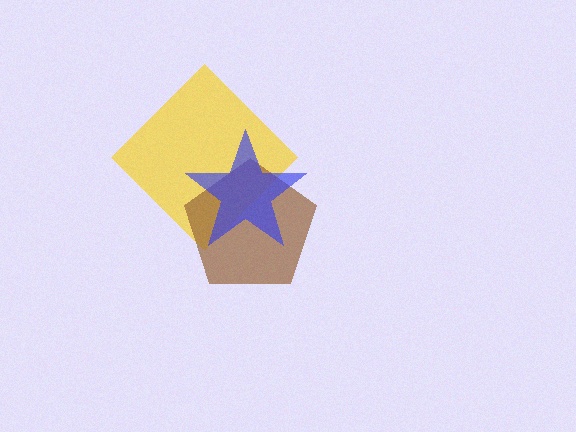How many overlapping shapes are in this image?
There are 3 overlapping shapes in the image.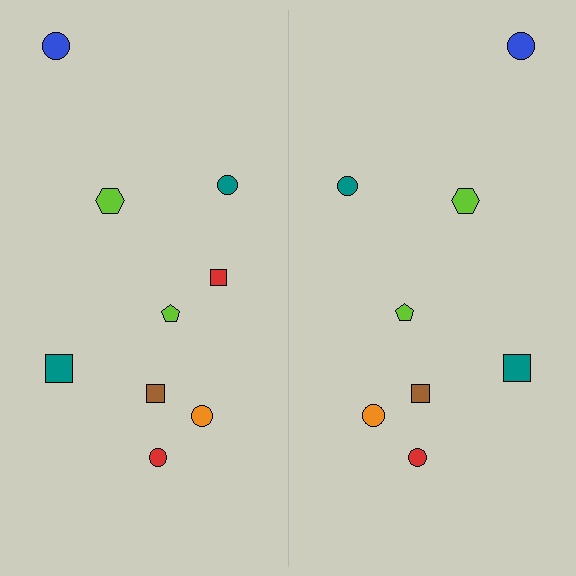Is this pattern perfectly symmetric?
No, the pattern is not perfectly symmetric. A red square is missing from the right side.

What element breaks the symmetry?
A red square is missing from the right side.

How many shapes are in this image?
There are 17 shapes in this image.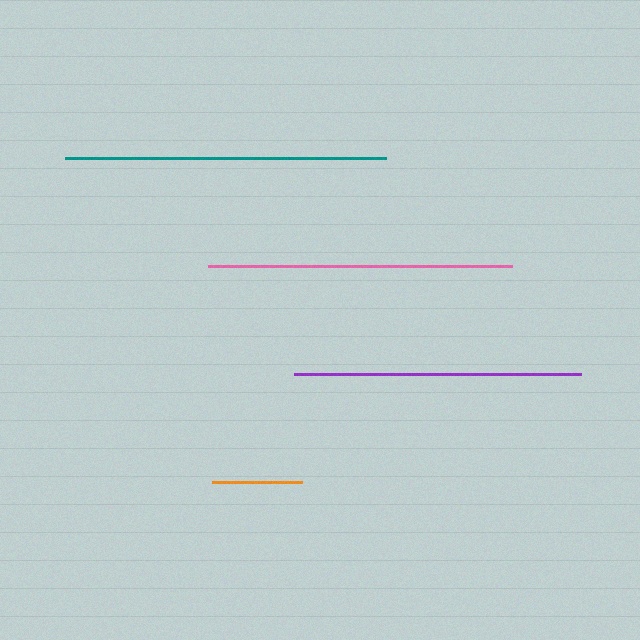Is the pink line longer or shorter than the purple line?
The pink line is longer than the purple line.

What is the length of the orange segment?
The orange segment is approximately 90 pixels long.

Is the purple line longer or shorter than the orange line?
The purple line is longer than the orange line.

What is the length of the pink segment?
The pink segment is approximately 304 pixels long.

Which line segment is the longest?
The teal line is the longest at approximately 322 pixels.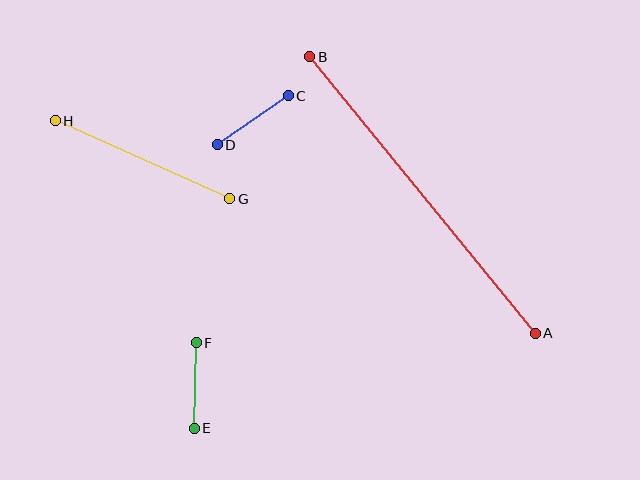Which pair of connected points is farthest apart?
Points A and B are farthest apart.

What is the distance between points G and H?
The distance is approximately 191 pixels.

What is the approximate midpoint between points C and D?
The midpoint is at approximately (253, 120) pixels.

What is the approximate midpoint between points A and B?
The midpoint is at approximately (423, 195) pixels.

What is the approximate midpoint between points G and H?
The midpoint is at approximately (142, 160) pixels.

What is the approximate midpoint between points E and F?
The midpoint is at approximately (195, 386) pixels.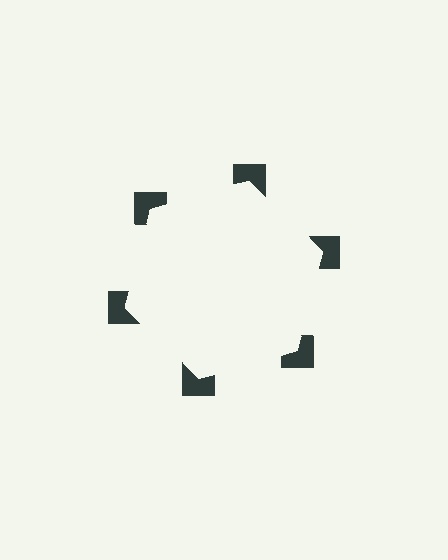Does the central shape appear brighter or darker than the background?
It typically appears slightly brighter than the background, even though no actual brightness change is drawn.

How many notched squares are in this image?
There are 6 — one at each vertex of the illusory hexagon.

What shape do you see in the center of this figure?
An illusory hexagon — its edges are inferred from the aligned wedge cuts in the notched squares, not physically drawn.